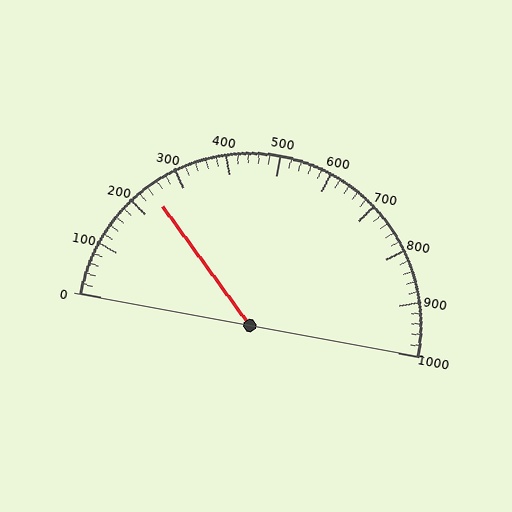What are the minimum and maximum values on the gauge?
The gauge ranges from 0 to 1000.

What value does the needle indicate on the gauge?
The needle indicates approximately 240.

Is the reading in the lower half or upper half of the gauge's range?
The reading is in the lower half of the range (0 to 1000).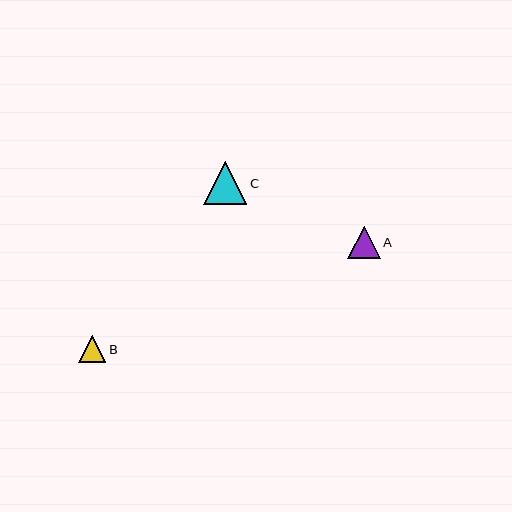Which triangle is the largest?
Triangle C is the largest with a size of approximately 43 pixels.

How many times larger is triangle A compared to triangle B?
Triangle A is approximately 1.2 times the size of triangle B.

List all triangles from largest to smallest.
From largest to smallest: C, A, B.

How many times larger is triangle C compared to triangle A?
Triangle C is approximately 1.3 times the size of triangle A.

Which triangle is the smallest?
Triangle B is the smallest with a size of approximately 27 pixels.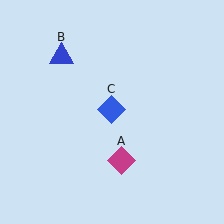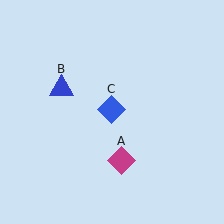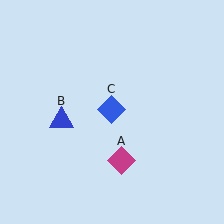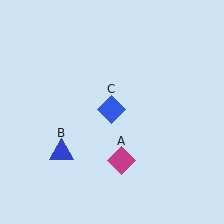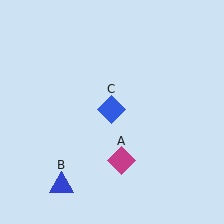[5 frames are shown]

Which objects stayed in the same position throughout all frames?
Magenta diamond (object A) and blue diamond (object C) remained stationary.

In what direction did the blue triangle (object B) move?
The blue triangle (object B) moved down.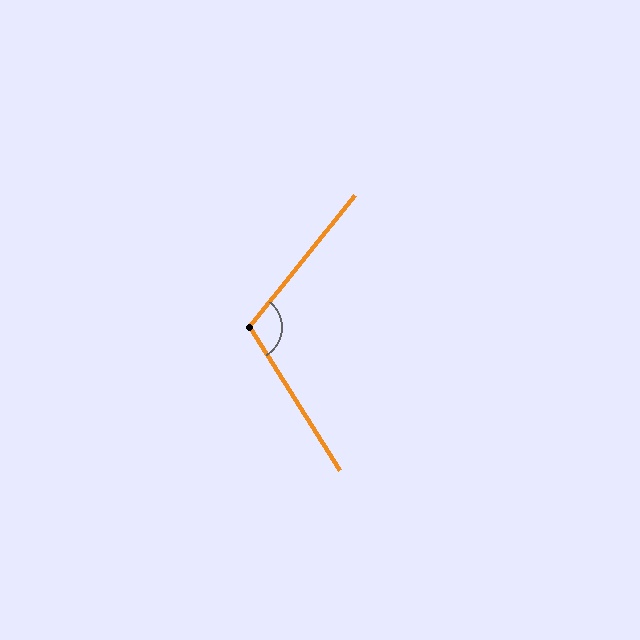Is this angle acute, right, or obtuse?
It is obtuse.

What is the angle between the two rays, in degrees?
Approximately 109 degrees.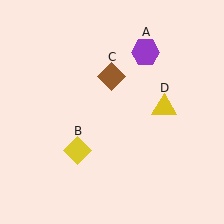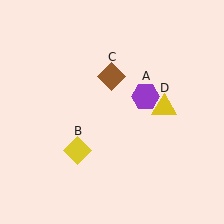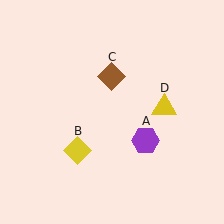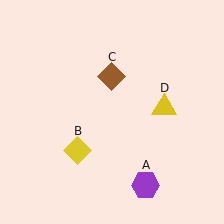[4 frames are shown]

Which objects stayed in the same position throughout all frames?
Yellow diamond (object B) and brown diamond (object C) and yellow triangle (object D) remained stationary.